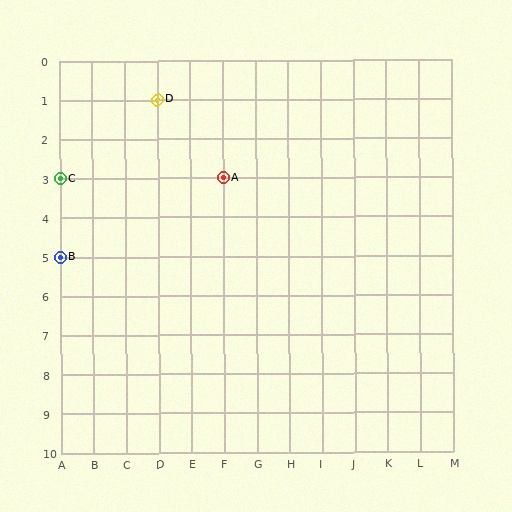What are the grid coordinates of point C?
Point C is at grid coordinates (A, 3).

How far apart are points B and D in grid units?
Points B and D are 3 columns and 4 rows apart (about 5.0 grid units diagonally).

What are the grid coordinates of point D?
Point D is at grid coordinates (D, 1).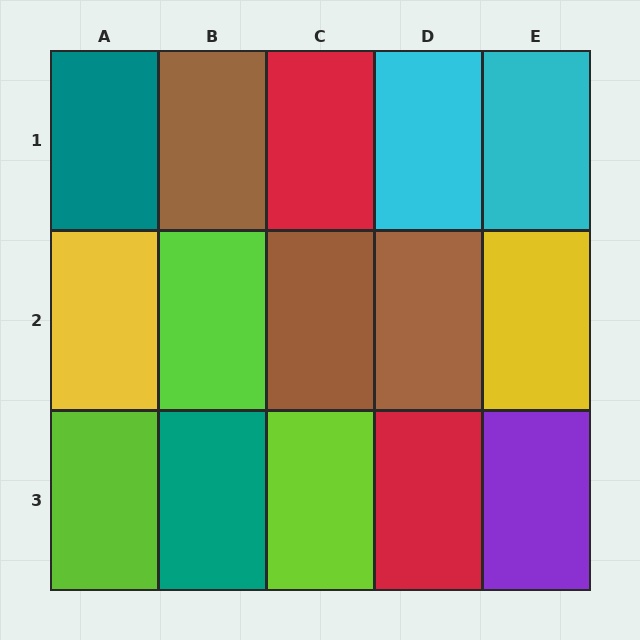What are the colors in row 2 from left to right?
Yellow, lime, brown, brown, yellow.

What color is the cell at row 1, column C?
Red.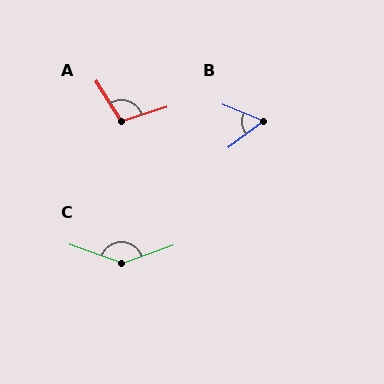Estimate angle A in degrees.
Approximately 104 degrees.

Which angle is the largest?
C, at approximately 141 degrees.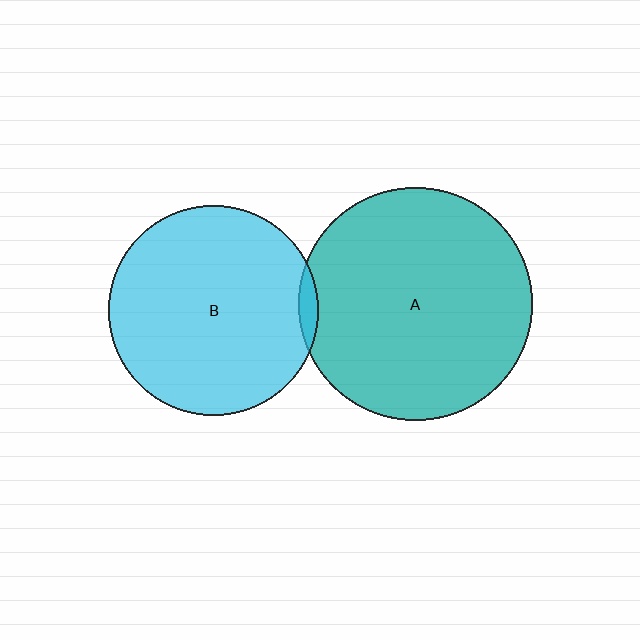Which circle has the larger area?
Circle A (teal).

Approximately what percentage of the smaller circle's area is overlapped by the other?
Approximately 5%.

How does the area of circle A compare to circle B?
Approximately 1.2 times.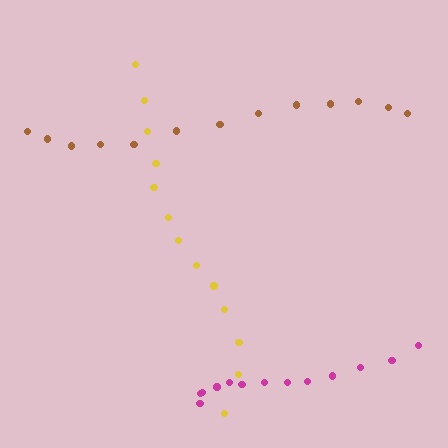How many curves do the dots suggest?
There are 3 distinct paths.